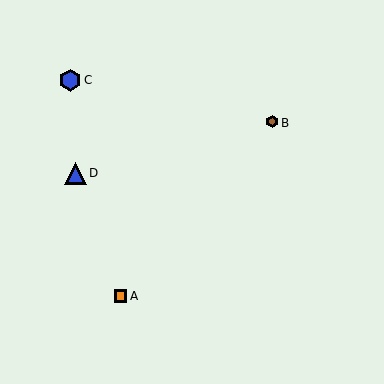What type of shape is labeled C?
Shape C is a blue hexagon.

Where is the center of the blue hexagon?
The center of the blue hexagon is at (70, 80).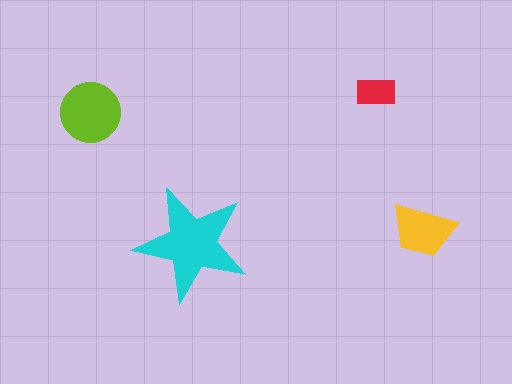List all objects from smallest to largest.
The red rectangle, the yellow trapezoid, the lime circle, the cyan star.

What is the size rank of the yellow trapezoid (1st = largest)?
3rd.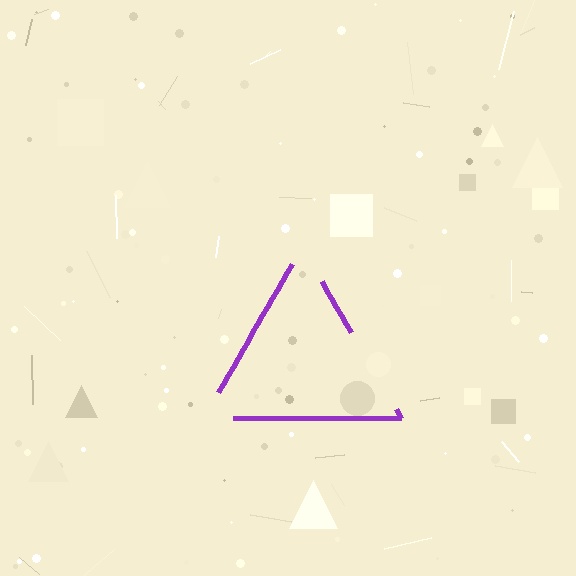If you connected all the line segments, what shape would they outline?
They would outline a triangle.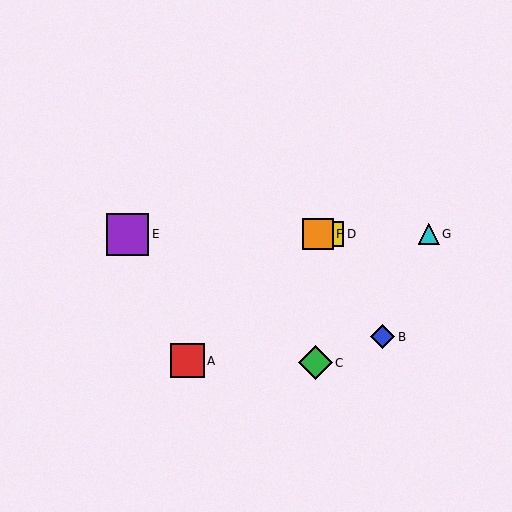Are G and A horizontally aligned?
No, G is at y≈234 and A is at y≈361.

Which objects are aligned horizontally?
Objects D, E, F, G are aligned horizontally.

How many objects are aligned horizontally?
4 objects (D, E, F, G) are aligned horizontally.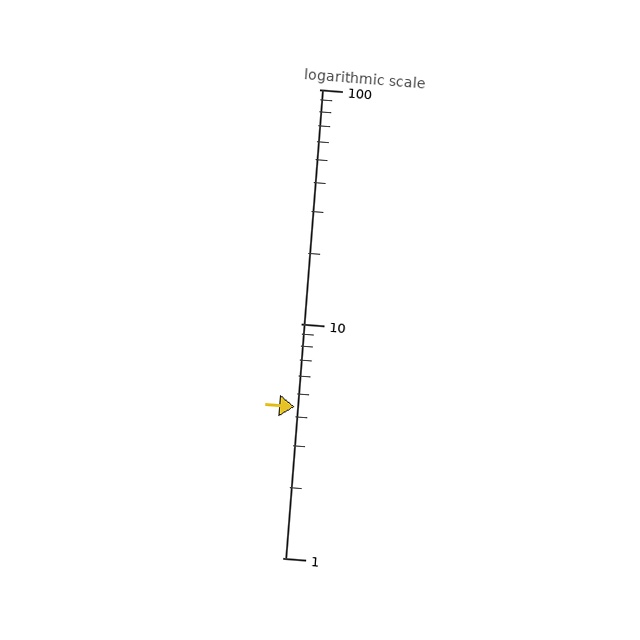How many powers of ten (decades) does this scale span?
The scale spans 2 decades, from 1 to 100.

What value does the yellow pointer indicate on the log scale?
The pointer indicates approximately 4.4.